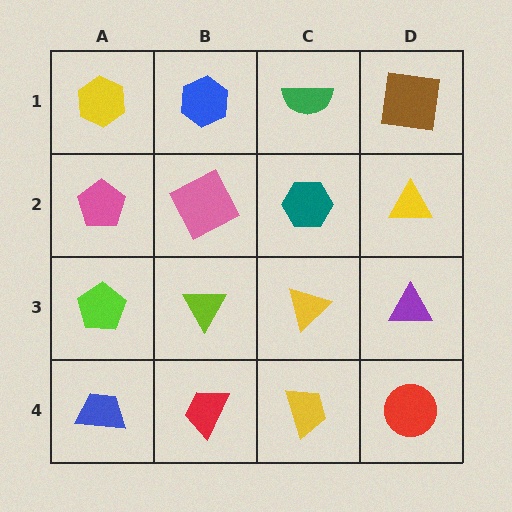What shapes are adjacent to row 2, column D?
A brown square (row 1, column D), a purple triangle (row 3, column D), a teal hexagon (row 2, column C).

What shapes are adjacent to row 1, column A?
A pink pentagon (row 2, column A), a blue hexagon (row 1, column B).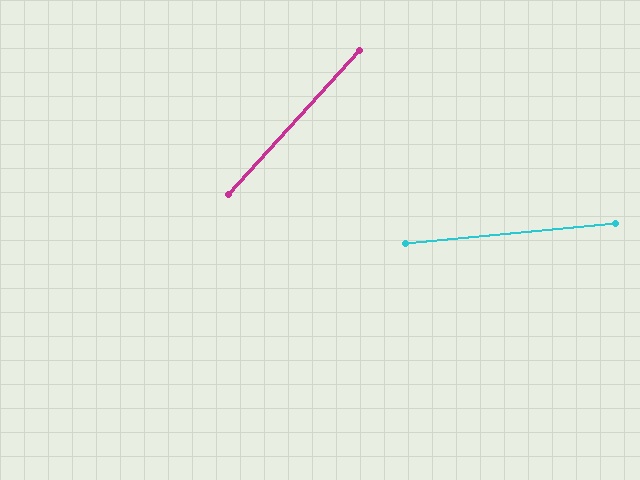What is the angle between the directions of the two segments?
Approximately 42 degrees.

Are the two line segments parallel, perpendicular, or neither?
Neither parallel nor perpendicular — they differ by about 42°.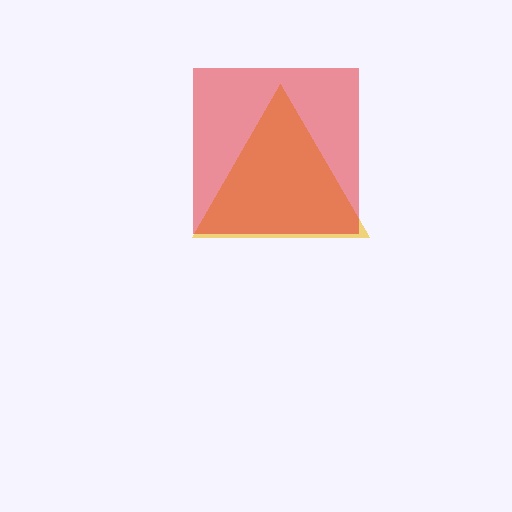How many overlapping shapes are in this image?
There are 2 overlapping shapes in the image.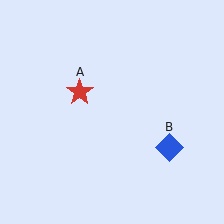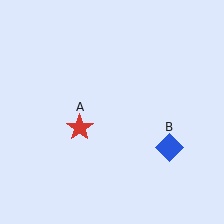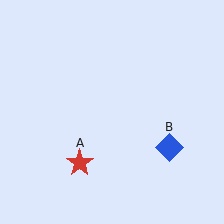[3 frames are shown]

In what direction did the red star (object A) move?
The red star (object A) moved down.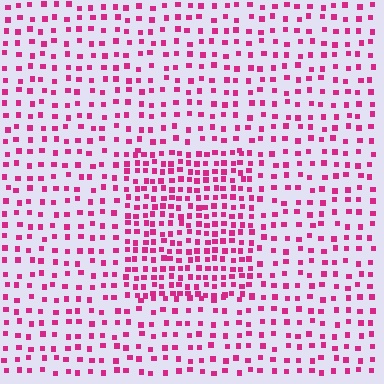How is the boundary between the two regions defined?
The boundary is defined by a change in element density (approximately 1.9x ratio). All elements are the same color, size, and shape.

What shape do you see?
I see a rectangle.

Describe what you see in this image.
The image contains small magenta elements arranged at two different densities. A rectangle-shaped region is visible where the elements are more densely packed than the surrounding area.